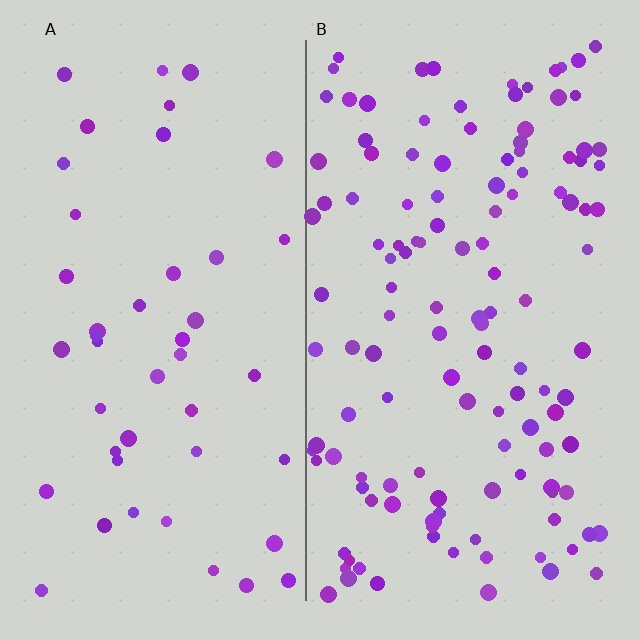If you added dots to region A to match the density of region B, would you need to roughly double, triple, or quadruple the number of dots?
Approximately triple.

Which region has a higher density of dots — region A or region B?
B (the right).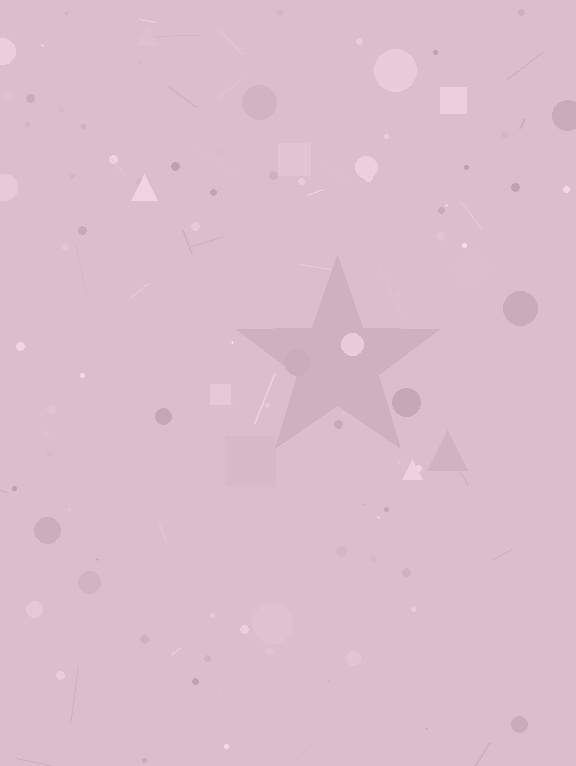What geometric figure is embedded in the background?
A star is embedded in the background.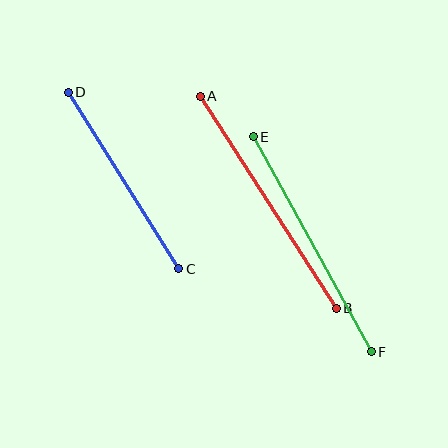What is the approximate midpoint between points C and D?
The midpoint is at approximately (123, 181) pixels.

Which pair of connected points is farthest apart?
Points A and B are farthest apart.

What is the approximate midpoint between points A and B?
The midpoint is at approximately (268, 202) pixels.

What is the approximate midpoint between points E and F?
The midpoint is at approximately (312, 244) pixels.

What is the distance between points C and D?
The distance is approximately 208 pixels.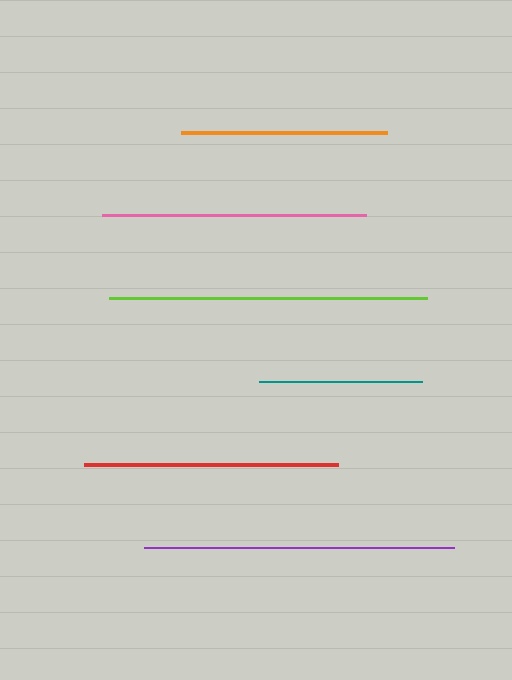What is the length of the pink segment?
The pink segment is approximately 265 pixels long.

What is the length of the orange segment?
The orange segment is approximately 205 pixels long.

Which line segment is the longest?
The lime line is the longest at approximately 318 pixels.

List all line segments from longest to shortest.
From longest to shortest: lime, purple, pink, red, orange, teal.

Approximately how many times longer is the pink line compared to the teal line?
The pink line is approximately 1.6 times the length of the teal line.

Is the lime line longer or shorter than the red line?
The lime line is longer than the red line.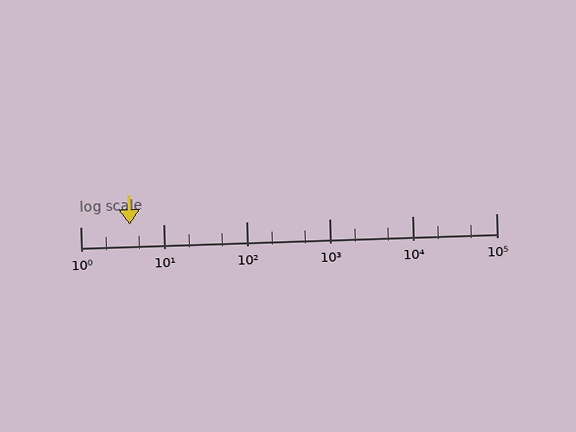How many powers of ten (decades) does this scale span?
The scale spans 5 decades, from 1 to 100000.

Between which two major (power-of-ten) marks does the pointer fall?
The pointer is between 1 and 10.